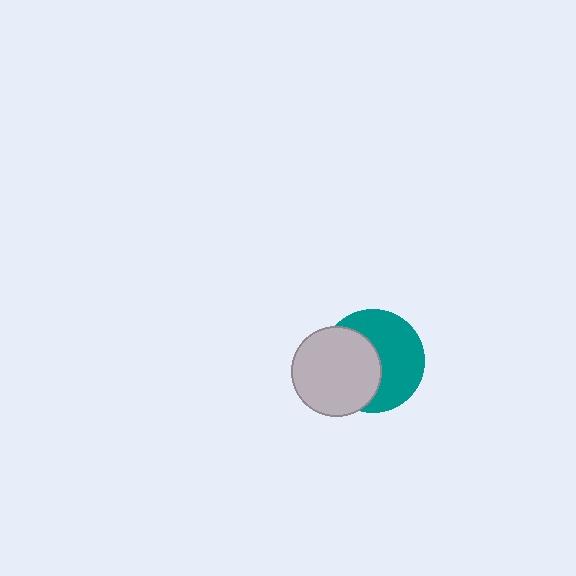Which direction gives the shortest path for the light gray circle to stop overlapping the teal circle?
Moving left gives the shortest separation.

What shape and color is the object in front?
The object in front is a light gray circle.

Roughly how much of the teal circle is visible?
About half of it is visible (roughly 55%).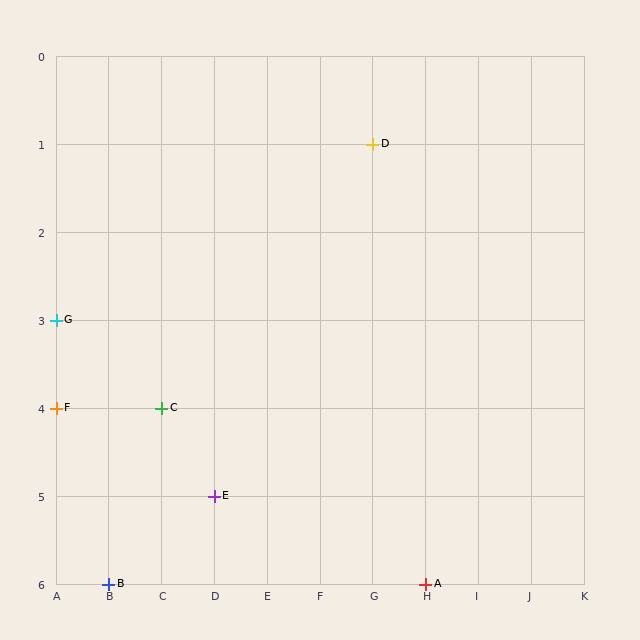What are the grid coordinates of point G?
Point G is at grid coordinates (A, 3).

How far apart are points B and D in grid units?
Points B and D are 5 columns and 5 rows apart (about 7.1 grid units diagonally).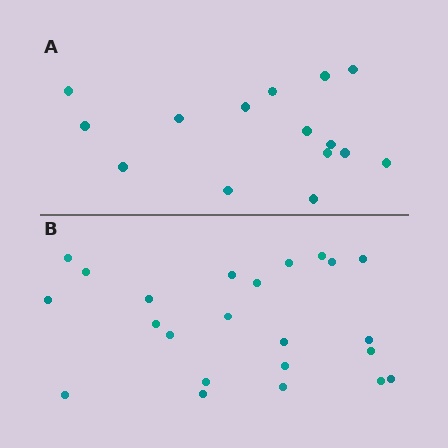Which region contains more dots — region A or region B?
Region B (the bottom region) has more dots.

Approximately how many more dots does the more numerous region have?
Region B has roughly 8 or so more dots than region A.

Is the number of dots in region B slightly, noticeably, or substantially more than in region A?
Region B has substantially more. The ratio is roughly 1.5 to 1.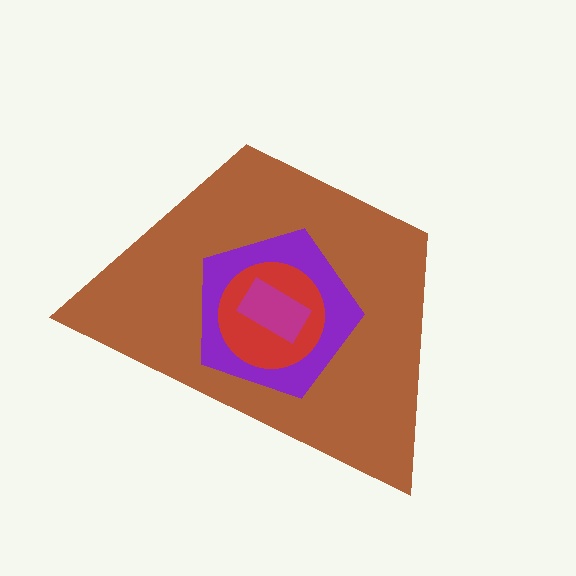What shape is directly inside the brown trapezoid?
The purple pentagon.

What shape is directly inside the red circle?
The magenta rectangle.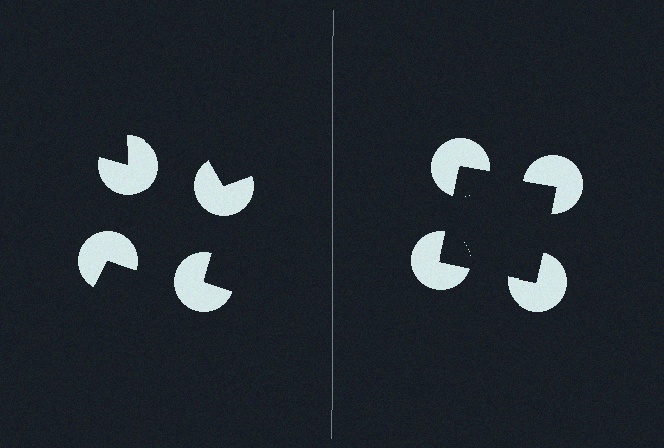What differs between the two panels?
The pac-man discs are positioned identically on both sides; only the wedge orientations differ. On the right they align to a square; on the left they are misaligned.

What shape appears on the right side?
An illusory square.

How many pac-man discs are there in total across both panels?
8 — 4 on each side.